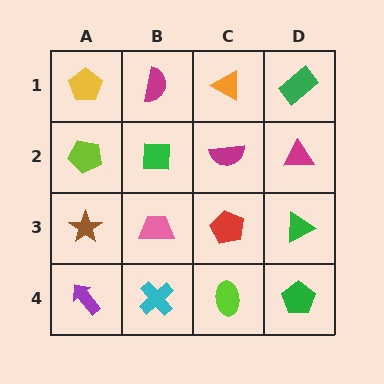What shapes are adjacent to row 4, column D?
A green triangle (row 3, column D), a lime ellipse (row 4, column C).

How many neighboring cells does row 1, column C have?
3.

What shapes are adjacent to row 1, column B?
A green square (row 2, column B), a yellow pentagon (row 1, column A), an orange triangle (row 1, column C).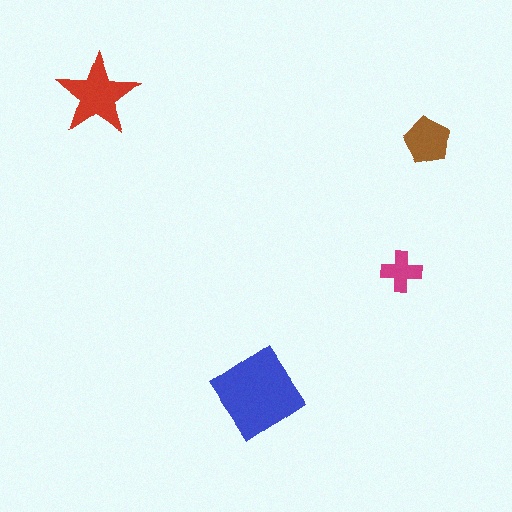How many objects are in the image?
There are 4 objects in the image.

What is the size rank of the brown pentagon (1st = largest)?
3rd.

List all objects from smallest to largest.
The magenta cross, the brown pentagon, the red star, the blue diamond.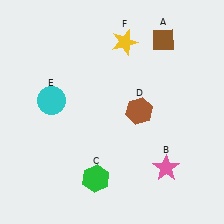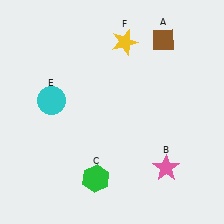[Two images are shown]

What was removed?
The brown hexagon (D) was removed in Image 2.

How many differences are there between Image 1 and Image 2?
There is 1 difference between the two images.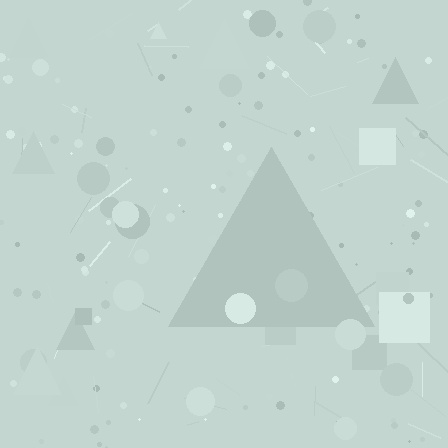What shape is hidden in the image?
A triangle is hidden in the image.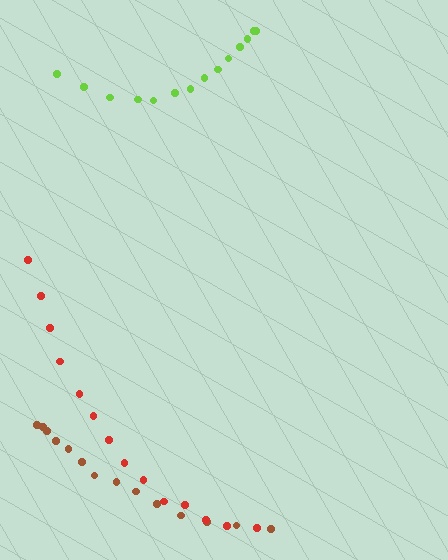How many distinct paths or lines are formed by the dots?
There are 3 distinct paths.